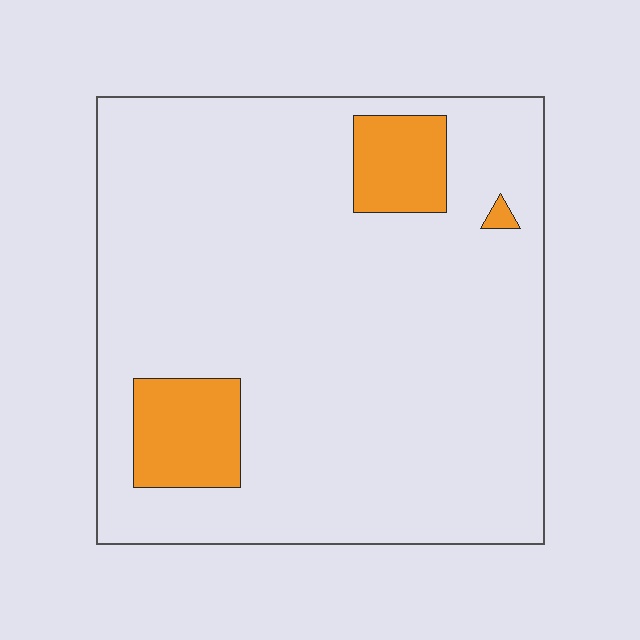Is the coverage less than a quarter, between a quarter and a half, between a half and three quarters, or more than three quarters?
Less than a quarter.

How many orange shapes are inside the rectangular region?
3.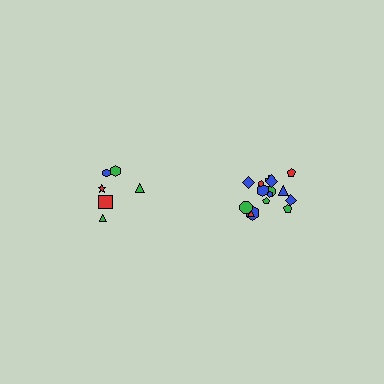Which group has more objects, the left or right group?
The right group.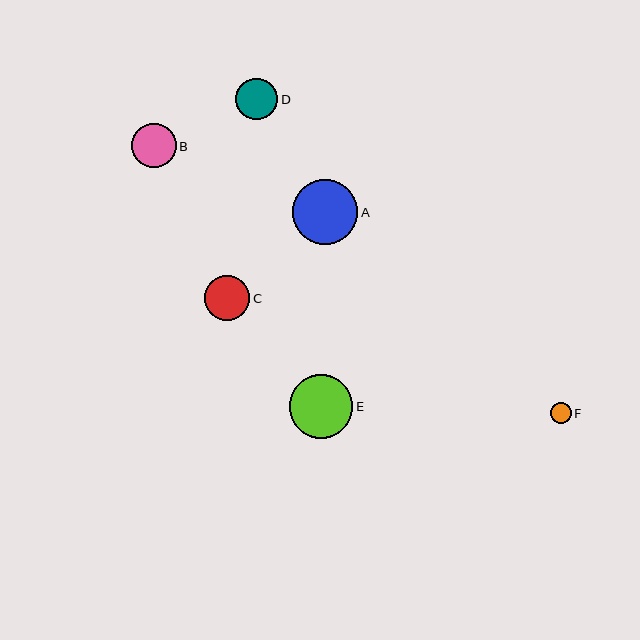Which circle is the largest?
Circle A is the largest with a size of approximately 65 pixels.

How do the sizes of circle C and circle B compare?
Circle C and circle B are approximately the same size.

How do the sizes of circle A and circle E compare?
Circle A and circle E are approximately the same size.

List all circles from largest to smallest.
From largest to smallest: A, E, C, B, D, F.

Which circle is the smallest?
Circle F is the smallest with a size of approximately 21 pixels.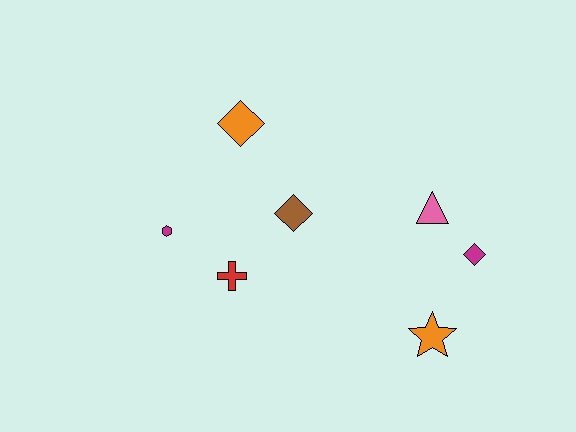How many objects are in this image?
There are 7 objects.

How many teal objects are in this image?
There are no teal objects.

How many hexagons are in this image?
There is 1 hexagon.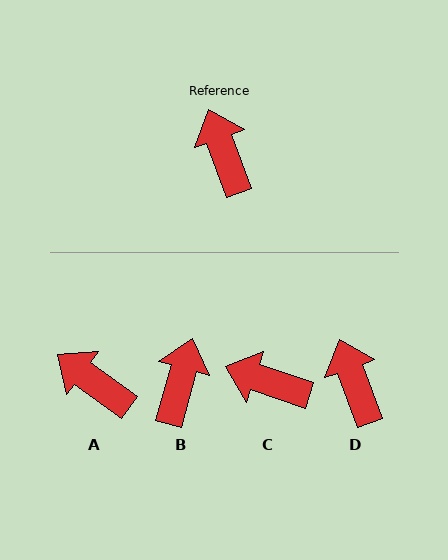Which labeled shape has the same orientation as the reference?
D.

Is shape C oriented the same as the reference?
No, it is off by about 51 degrees.